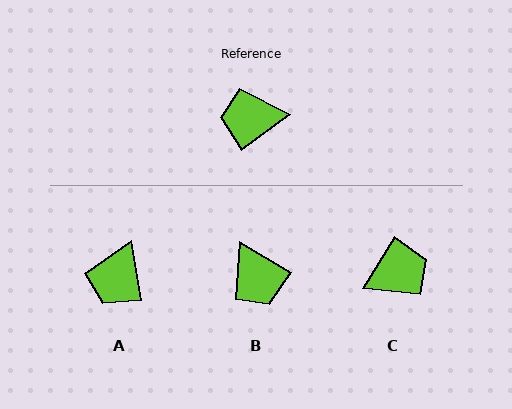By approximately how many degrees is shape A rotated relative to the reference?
Approximately 63 degrees counter-clockwise.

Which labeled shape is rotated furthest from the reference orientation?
C, about 158 degrees away.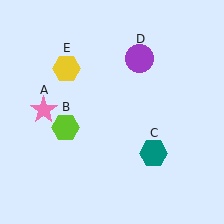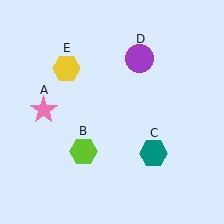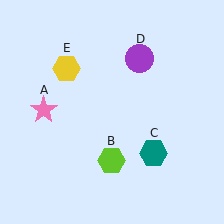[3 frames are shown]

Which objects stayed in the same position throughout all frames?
Pink star (object A) and teal hexagon (object C) and purple circle (object D) and yellow hexagon (object E) remained stationary.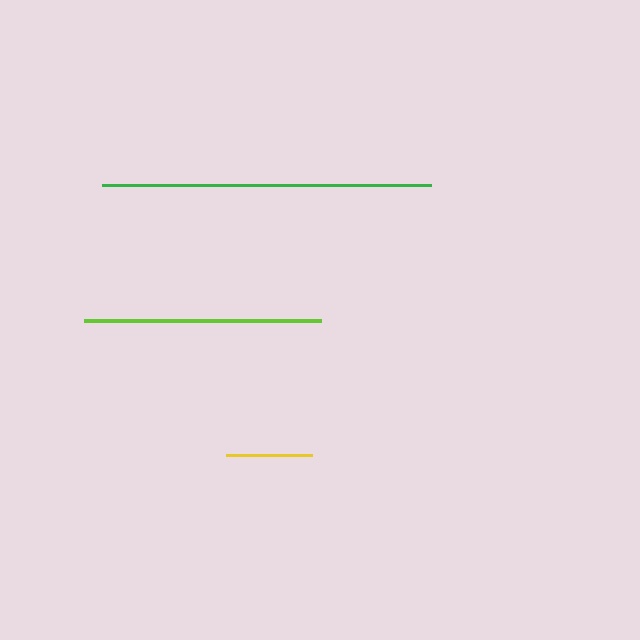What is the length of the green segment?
The green segment is approximately 330 pixels long.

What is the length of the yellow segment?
The yellow segment is approximately 85 pixels long.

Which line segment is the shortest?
The yellow line is the shortest at approximately 85 pixels.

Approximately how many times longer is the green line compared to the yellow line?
The green line is approximately 3.9 times the length of the yellow line.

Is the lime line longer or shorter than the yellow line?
The lime line is longer than the yellow line.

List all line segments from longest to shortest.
From longest to shortest: green, lime, yellow.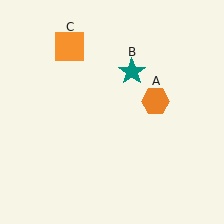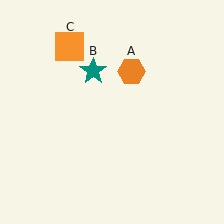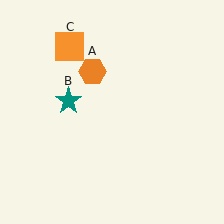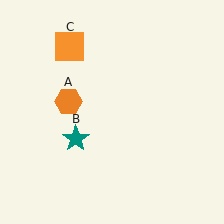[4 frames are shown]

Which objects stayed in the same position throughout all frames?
Orange square (object C) remained stationary.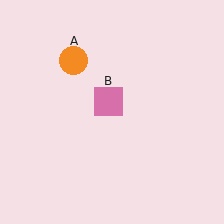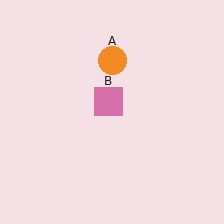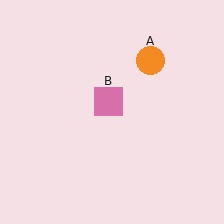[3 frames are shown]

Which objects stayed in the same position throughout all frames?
Pink square (object B) remained stationary.